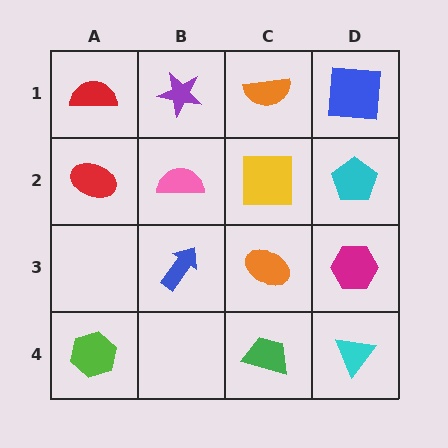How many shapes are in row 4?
3 shapes.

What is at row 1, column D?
A blue square.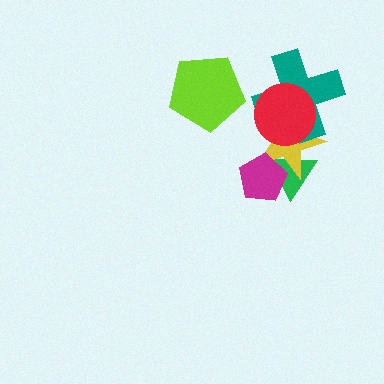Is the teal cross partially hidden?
Yes, it is partially covered by another shape.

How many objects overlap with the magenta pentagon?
2 objects overlap with the magenta pentagon.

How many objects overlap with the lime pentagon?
0 objects overlap with the lime pentagon.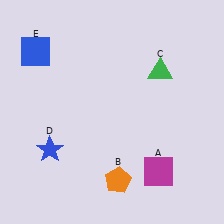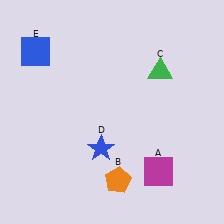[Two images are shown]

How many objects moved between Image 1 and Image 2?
1 object moved between the two images.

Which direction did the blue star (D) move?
The blue star (D) moved right.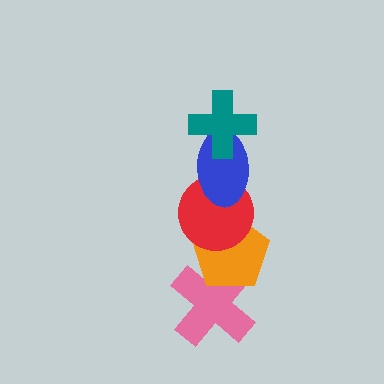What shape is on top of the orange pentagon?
The red circle is on top of the orange pentagon.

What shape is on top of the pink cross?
The orange pentagon is on top of the pink cross.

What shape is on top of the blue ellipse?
The teal cross is on top of the blue ellipse.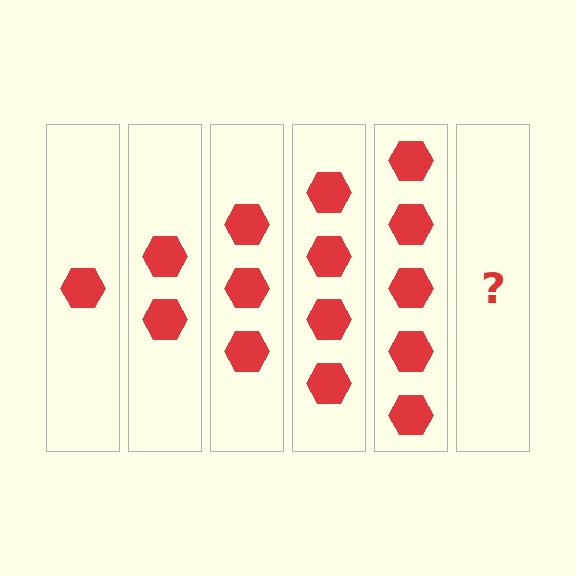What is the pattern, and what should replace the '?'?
The pattern is that each step adds one more hexagon. The '?' should be 6 hexagons.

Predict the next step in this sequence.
The next step is 6 hexagons.